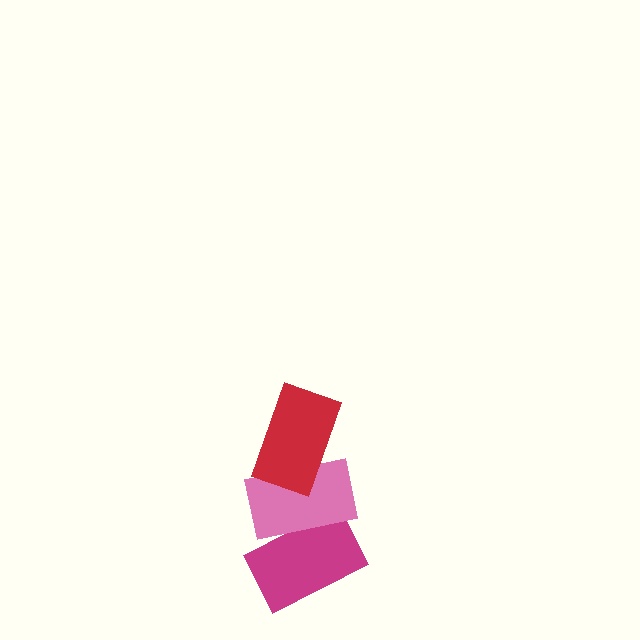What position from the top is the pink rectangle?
The pink rectangle is 2nd from the top.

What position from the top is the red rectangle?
The red rectangle is 1st from the top.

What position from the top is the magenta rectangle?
The magenta rectangle is 3rd from the top.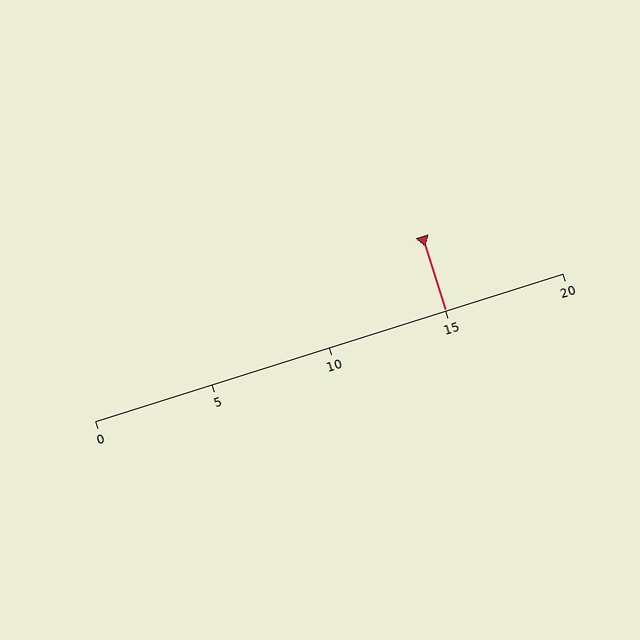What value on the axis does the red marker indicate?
The marker indicates approximately 15.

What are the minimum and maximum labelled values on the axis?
The axis runs from 0 to 20.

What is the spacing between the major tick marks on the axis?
The major ticks are spaced 5 apart.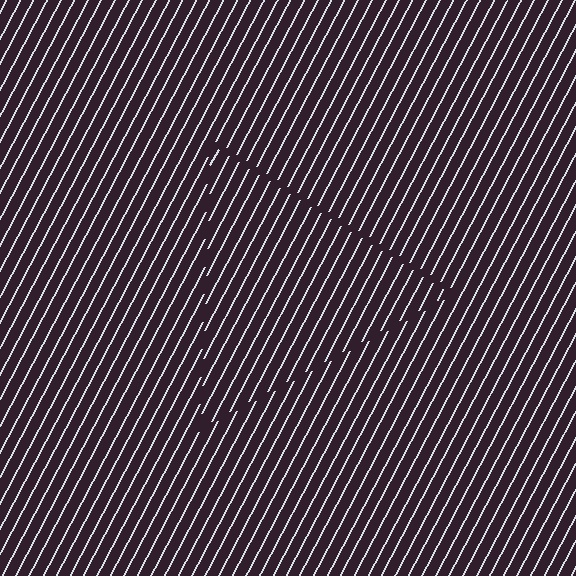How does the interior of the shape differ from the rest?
The interior of the shape contains the same grating, shifted by half a period — the contour is defined by the phase discontinuity where line-ends from the inner and outer gratings abut.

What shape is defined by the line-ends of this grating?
An illusory triangle. The interior of the shape contains the same grating, shifted by half a period — the contour is defined by the phase discontinuity where line-ends from the inner and outer gratings abut.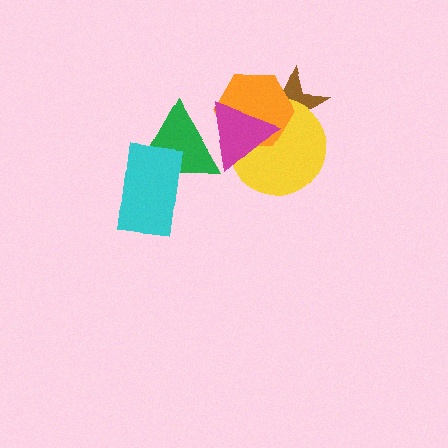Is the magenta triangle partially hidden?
No, no other shape covers it.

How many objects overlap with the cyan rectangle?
1 object overlaps with the cyan rectangle.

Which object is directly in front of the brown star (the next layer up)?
The yellow circle is directly in front of the brown star.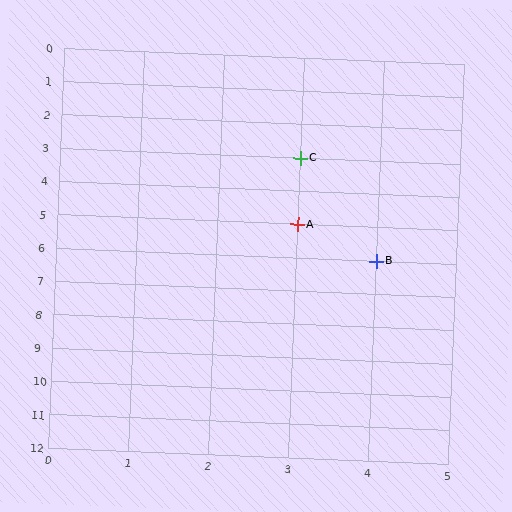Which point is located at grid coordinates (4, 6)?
Point B is at (4, 6).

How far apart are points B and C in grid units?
Points B and C are 1 column and 3 rows apart (about 3.2 grid units diagonally).